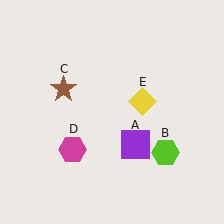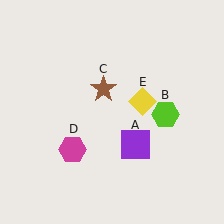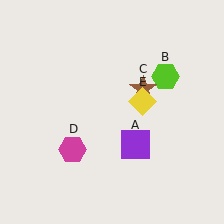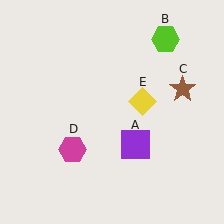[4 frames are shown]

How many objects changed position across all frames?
2 objects changed position: lime hexagon (object B), brown star (object C).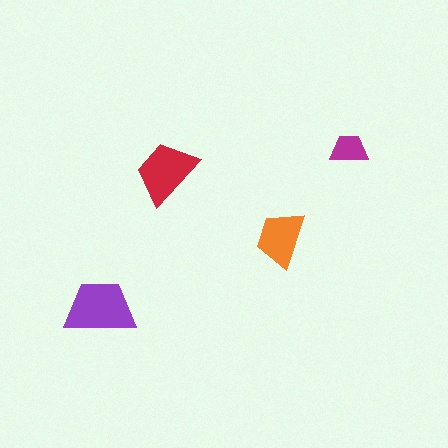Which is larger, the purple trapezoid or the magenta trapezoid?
The purple one.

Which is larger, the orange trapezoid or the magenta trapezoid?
The orange one.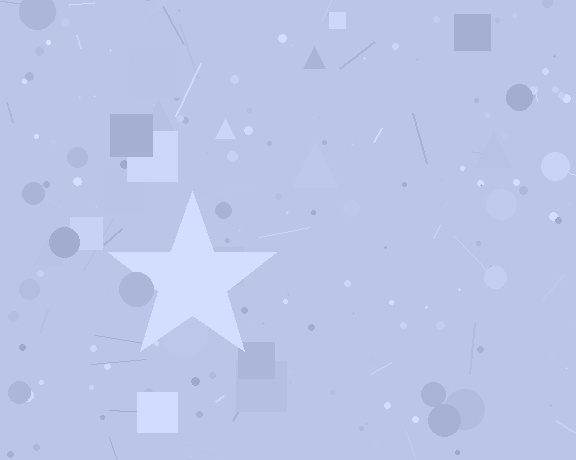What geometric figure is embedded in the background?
A star is embedded in the background.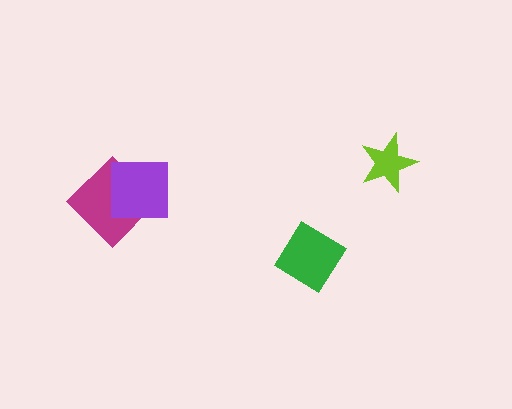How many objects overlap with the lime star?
0 objects overlap with the lime star.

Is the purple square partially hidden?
No, no other shape covers it.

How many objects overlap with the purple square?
1 object overlaps with the purple square.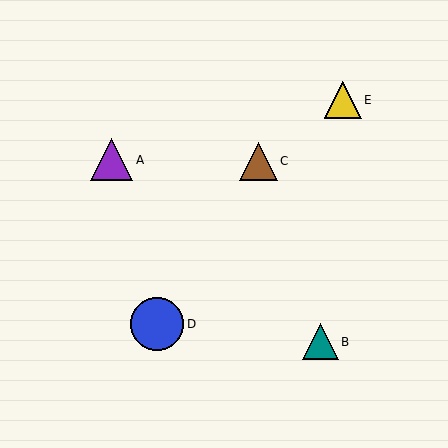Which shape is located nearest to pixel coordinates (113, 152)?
The purple triangle (labeled A) at (111, 160) is nearest to that location.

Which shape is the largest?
The blue circle (labeled D) is the largest.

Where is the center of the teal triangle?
The center of the teal triangle is at (320, 342).